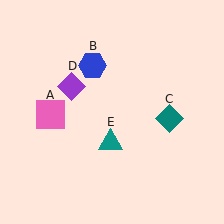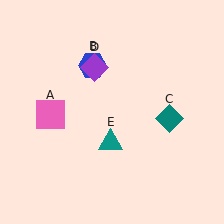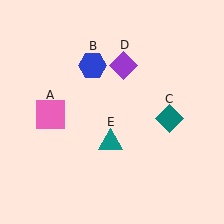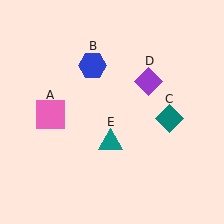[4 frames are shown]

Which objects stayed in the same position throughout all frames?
Pink square (object A) and blue hexagon (object B) and teal diamond (object C) and teal triangle (object E) remained stationary.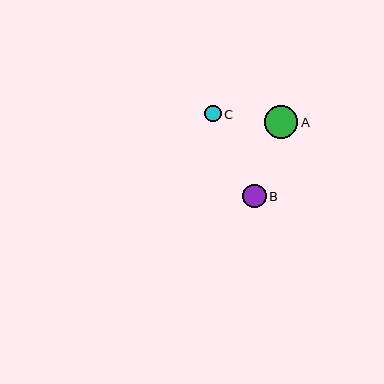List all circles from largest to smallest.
From largest to smallest: A, B, C.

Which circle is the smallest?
Circle C is the smallest with a size of approximately 16 pixels.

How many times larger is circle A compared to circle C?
Circle A is approximately 2.0 times the size of circle C.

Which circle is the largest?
Circle A is the largest with a size of approximately 33 pixels.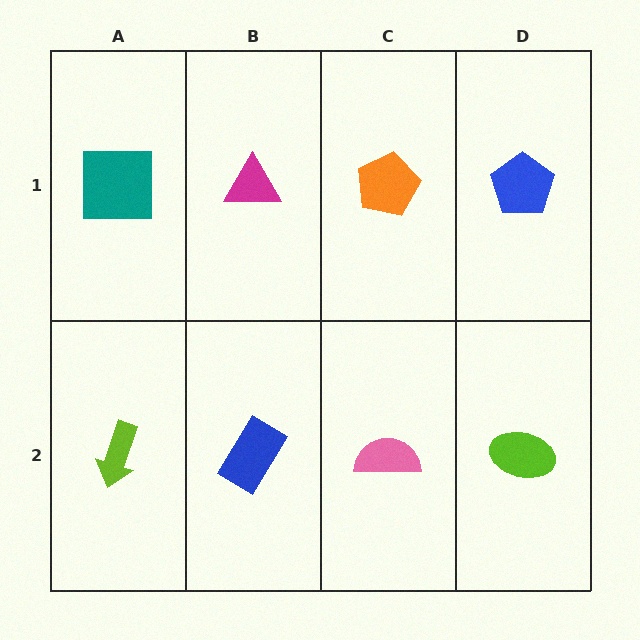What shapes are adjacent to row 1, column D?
A lime ellipse (row 2, column D), an orange pentagon (row 1, column C).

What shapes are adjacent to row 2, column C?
An orange pentagon (row 1, column C), a blue rectangle (row 2, column B), a lime ellipse (row 2, column D).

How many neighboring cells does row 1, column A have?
2.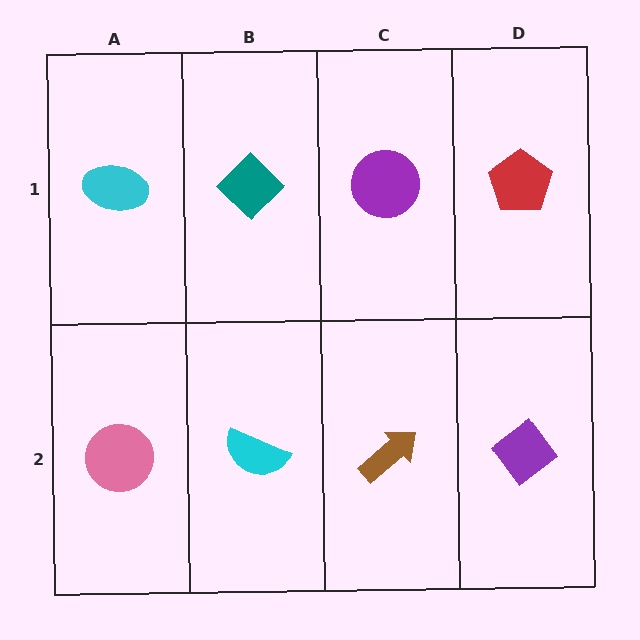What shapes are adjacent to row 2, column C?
A purple circle (row 1, column C), a cyan semicircle (row 2, column B), a purple diamond (row 2, column D).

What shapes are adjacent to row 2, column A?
A cyan ellipse (row 1, column A), a cyan semicircle (row 2, column B).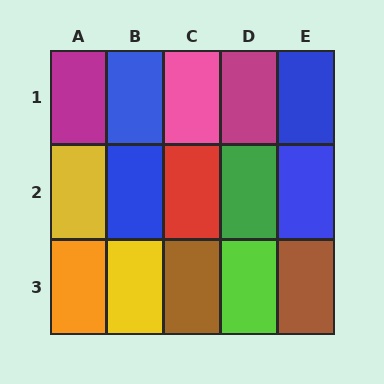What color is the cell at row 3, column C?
Brown.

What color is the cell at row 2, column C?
Red.